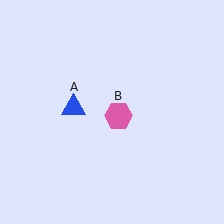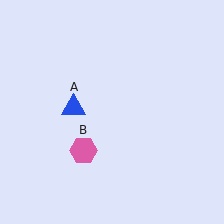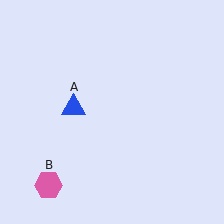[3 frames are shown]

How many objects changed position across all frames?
1 object changed position: pink hexagon (object B).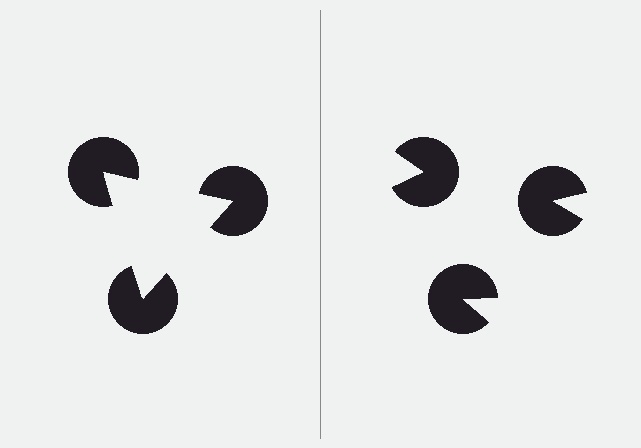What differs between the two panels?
The pac-man discs are positioned identically on both sides; only the wedge orientations differ. On the left they align to a triangle; on the right they are misaligned.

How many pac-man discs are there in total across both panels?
6 — 3 on each side.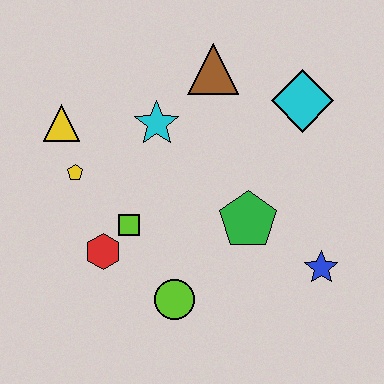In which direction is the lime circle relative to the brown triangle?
The lime circle is below the brown triangle.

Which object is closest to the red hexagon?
The lime square is closest to the red hexagon.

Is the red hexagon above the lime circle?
Yes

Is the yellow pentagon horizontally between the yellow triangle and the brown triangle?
Yes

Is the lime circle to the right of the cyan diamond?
No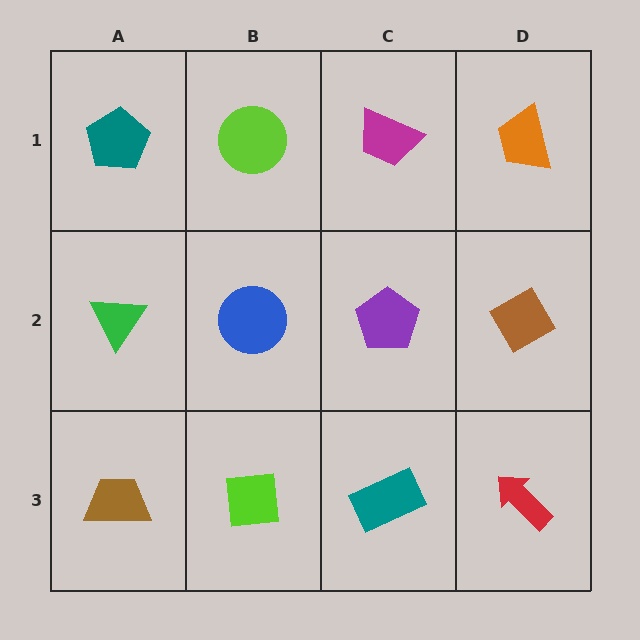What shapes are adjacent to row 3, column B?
A blue circle (row 2, column B), a brown trapezoid (row 3, column A), a teal rectangle (row 3, column C).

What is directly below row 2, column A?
A brown trapezoid.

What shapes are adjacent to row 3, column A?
A green triangle (row 2, column A), a lime square (row 3, column B).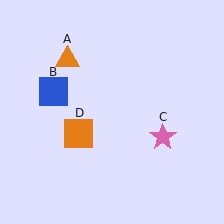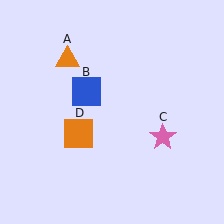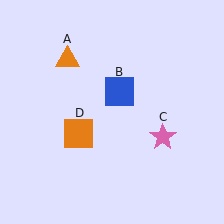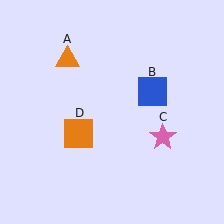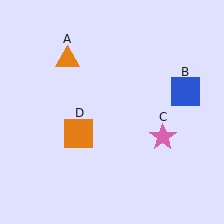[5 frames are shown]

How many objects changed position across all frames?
1 object changed position: blue square (object B).